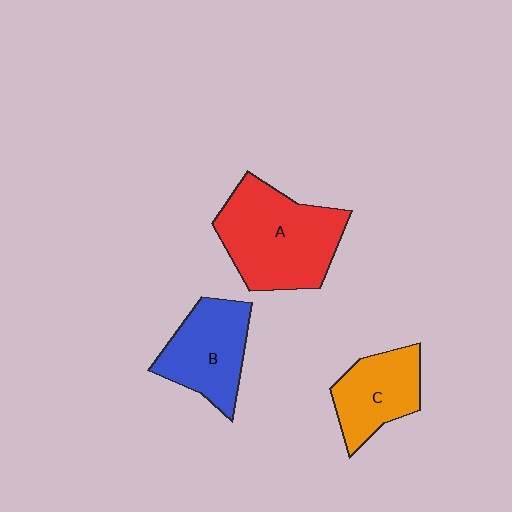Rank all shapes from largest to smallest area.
From largest to smallest: A (red), B (blue), C (orange).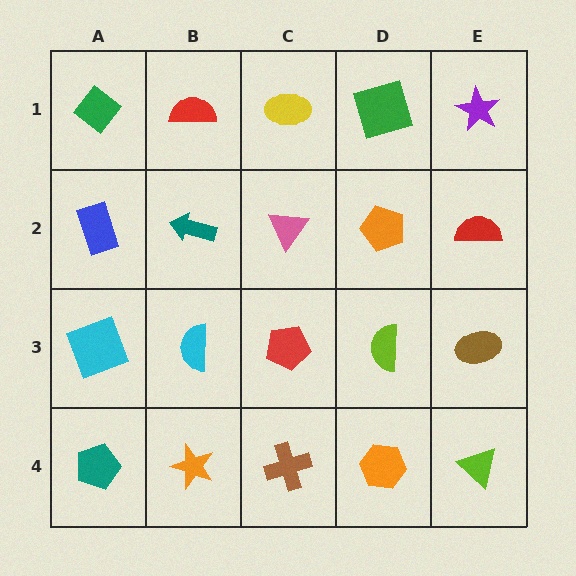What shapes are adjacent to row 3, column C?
A pink triangle (row 2, column C), a brown cross (row 4, column C), a cyan semicircle (row 3, column B), a lime semicircle (row 3, column D).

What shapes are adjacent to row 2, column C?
A yellow ellipse (row 1, column C), a red pentagon (row 3, column C), a teal arrow (row 2, column B), an orange pentagon (row 2, column D).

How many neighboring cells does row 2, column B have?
4.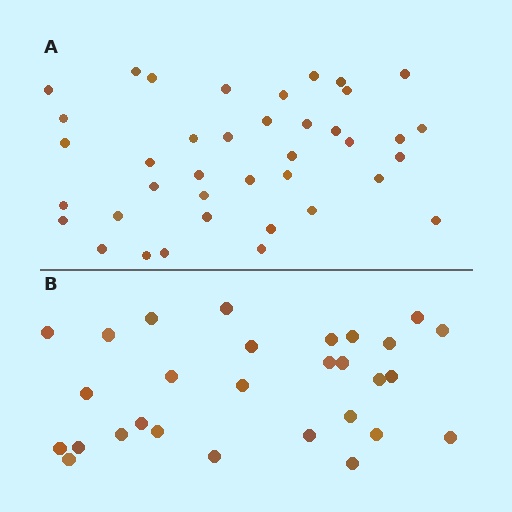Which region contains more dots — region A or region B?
Region A (the top region) has more dots.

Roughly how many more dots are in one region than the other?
Region A has roughly 10 or so more dots than region B.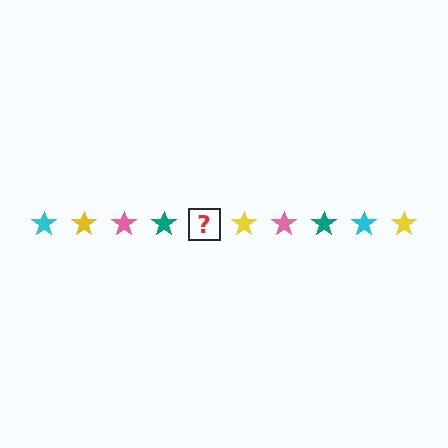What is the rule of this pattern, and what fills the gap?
The rule is that the pattern cycles through cyan, yellow, pink, teal stars. The gap should be filled with a cyan star.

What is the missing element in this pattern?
The missing element is a cyan star.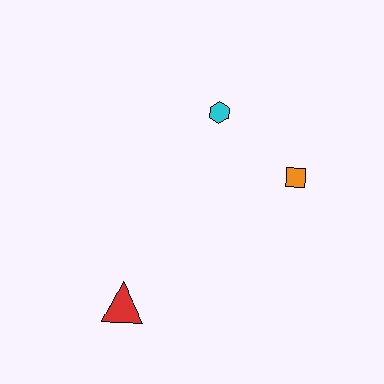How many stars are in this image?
There are no stars.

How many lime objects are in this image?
There are no lime objects.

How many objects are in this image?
There are 3 objects.